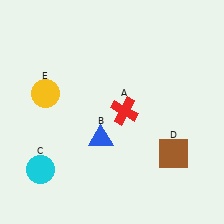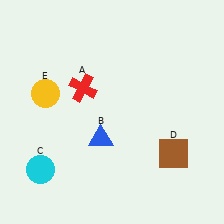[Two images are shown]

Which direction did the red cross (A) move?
The red cross (A) moved left.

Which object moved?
The red cross (A) moved left.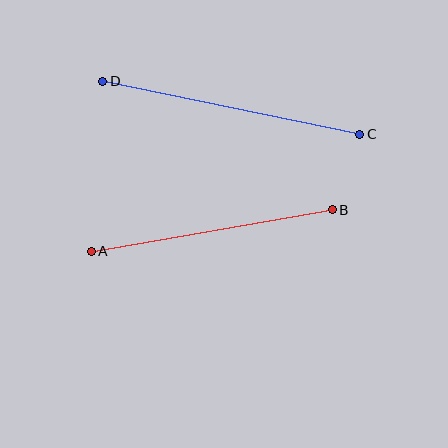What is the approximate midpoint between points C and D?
The midpoint is at approximately (231, 108) pixels.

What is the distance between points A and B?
The distance is approximately 245 pixels.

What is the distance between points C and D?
The distance is approximately 262 pixels.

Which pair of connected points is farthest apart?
Points C and D are farthest apart.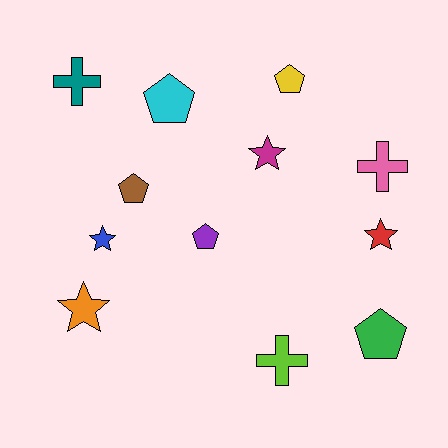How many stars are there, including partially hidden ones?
There are 4 stars.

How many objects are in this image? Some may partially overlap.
There are 12 objects.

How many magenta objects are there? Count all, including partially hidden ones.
There is 1 magenta object.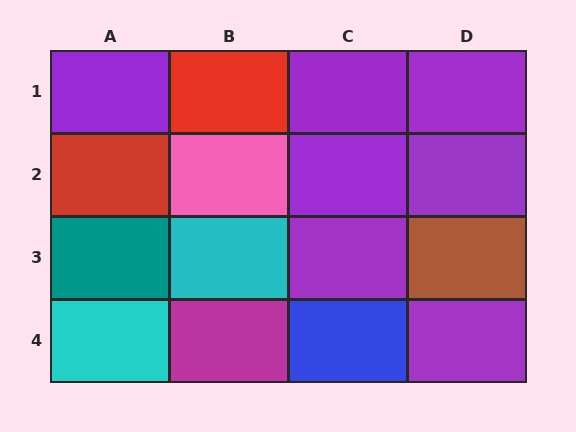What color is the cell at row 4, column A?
Cyan.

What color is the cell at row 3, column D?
Brown.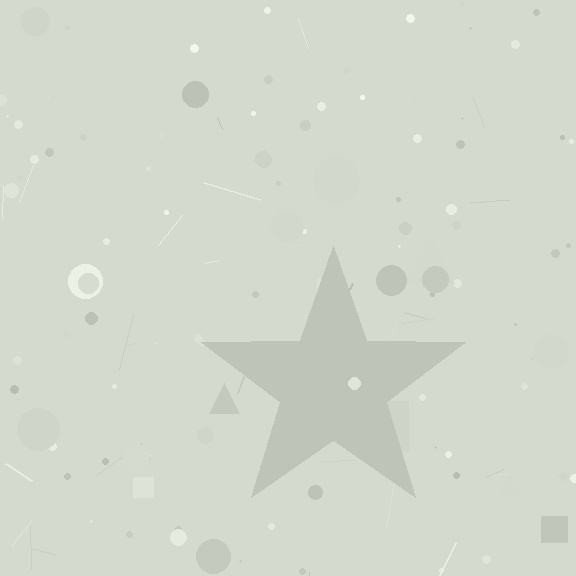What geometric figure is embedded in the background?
A star is embedded in the background.